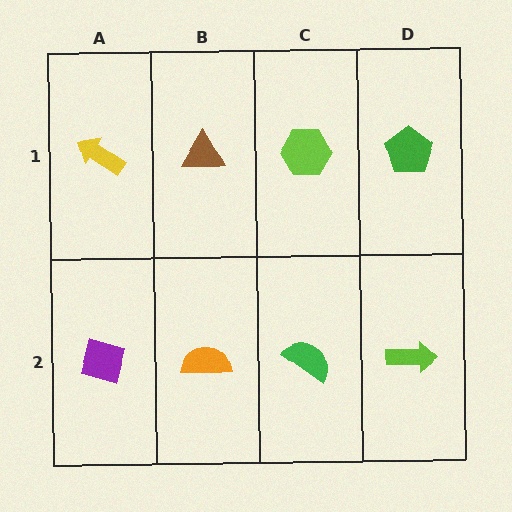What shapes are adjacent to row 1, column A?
A purple square (row 2, column A), a brown triangle (row 1, column B).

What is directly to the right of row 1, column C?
A green pentagon.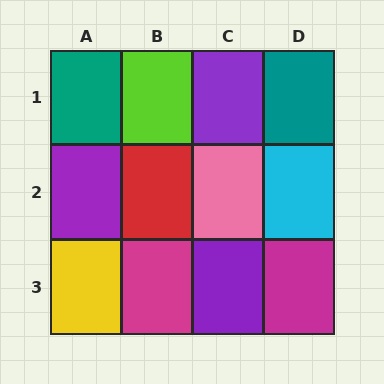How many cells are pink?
1 cell is pink.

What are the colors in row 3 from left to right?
Yellow, magenta, purple, magenta.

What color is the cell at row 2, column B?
Red.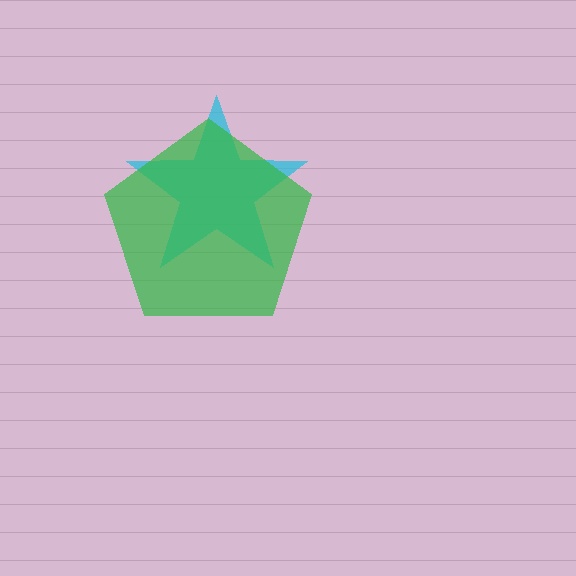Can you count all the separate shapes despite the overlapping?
Yes, there are 2 separate shapes.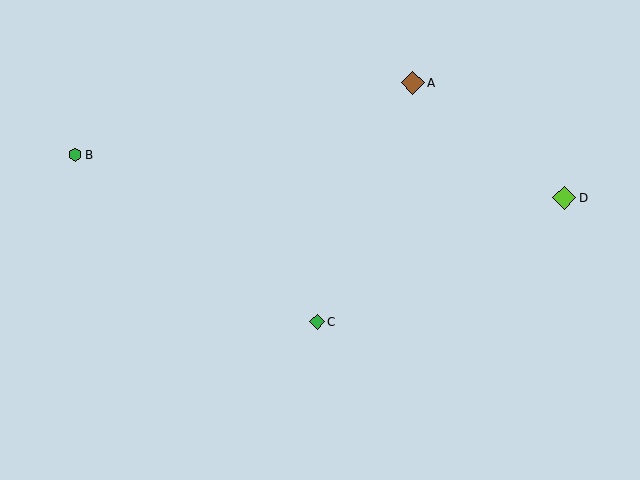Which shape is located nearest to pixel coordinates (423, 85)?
The brown diamond (labeled A) at (413, 83) is nearest to that location.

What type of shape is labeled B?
Shape B is a green hexagon.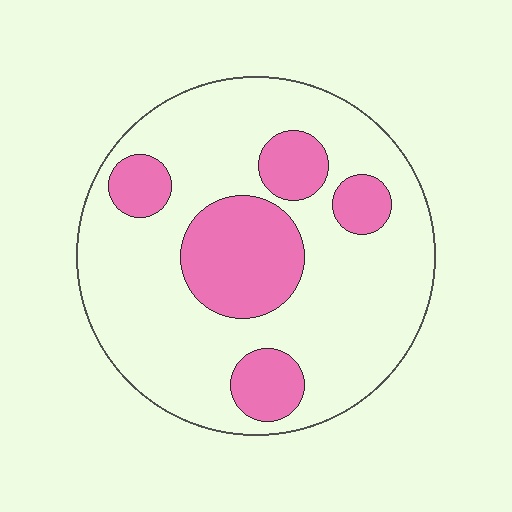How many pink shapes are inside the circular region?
5.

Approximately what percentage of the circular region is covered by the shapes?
Approximately 25%.